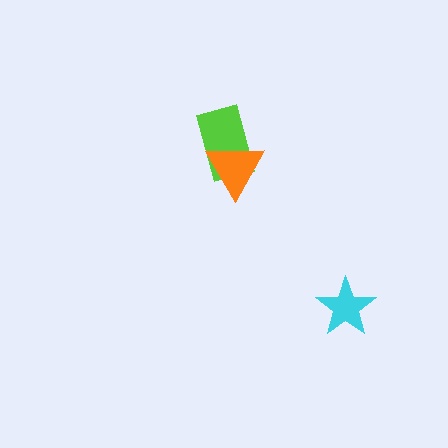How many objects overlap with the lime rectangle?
1 object overlaps with the lime rectangle.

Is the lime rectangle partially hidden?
Yes, it is partially covered by another shape.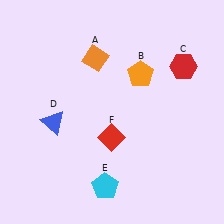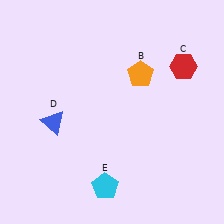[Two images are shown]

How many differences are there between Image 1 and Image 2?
There are 2 differences between the two images.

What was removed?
The red diamond (F), the orange diamond (A) were removed in Image 2.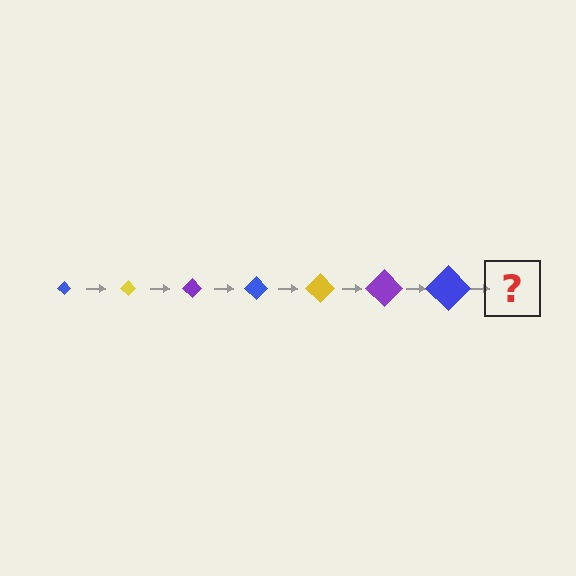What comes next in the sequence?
The next element should be a yellow diamond, larger than the previous one.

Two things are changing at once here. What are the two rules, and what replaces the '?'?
The two rules are that the diamond grows larger each step and the color cycles through blue, yellow, and purple. The '?' should be a yellow diamond, larger than the previous one.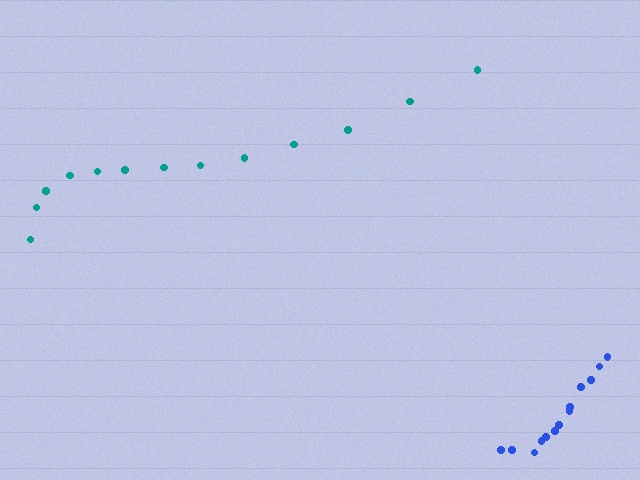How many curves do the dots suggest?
There are 2 distinct paths.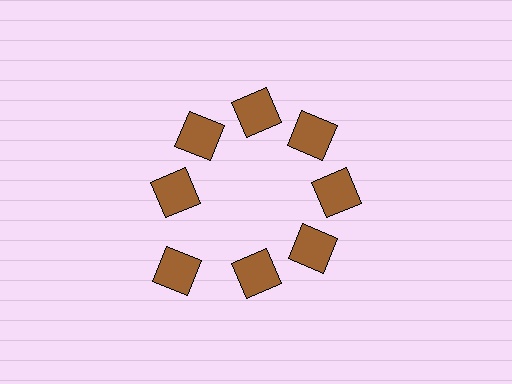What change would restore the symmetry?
The symmetry would be restored by moving it inward, back onto the ring so that all 8 squares sit at equal angles and equal distance from the center.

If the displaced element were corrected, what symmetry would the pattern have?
It would have 8-fold rotational symmetry — the pattern would map onto itself every 45 degrees.